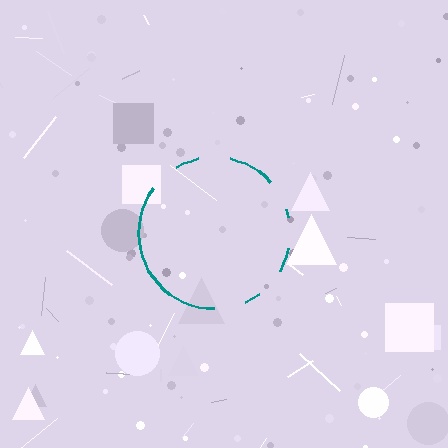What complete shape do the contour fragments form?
The contour fragments form a circle.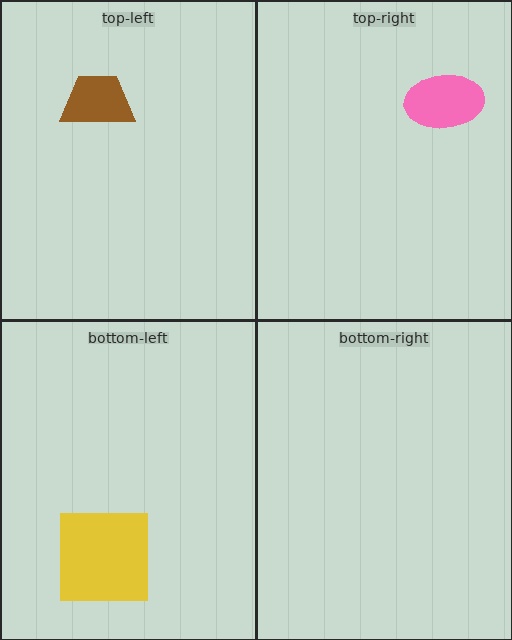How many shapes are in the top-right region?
1.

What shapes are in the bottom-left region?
The yellow square.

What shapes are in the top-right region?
The pink ellipse.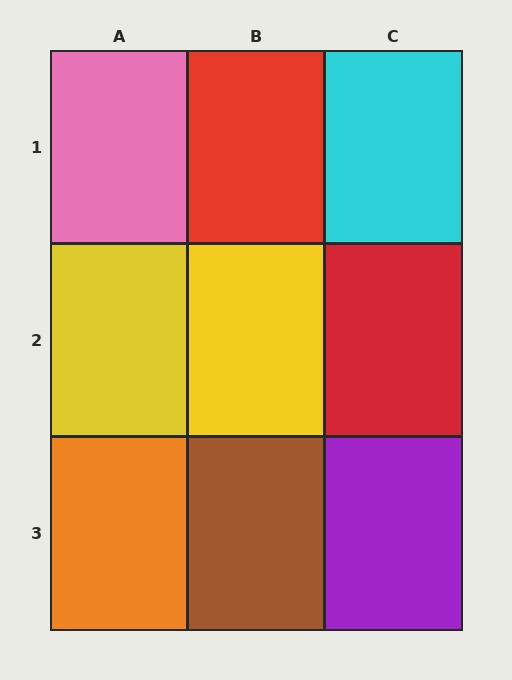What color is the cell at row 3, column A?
Orange.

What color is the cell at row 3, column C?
Purple.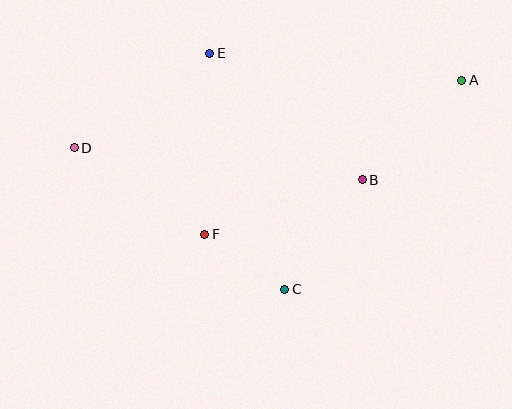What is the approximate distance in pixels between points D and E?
The distance between D and E is approximately 165 pixels.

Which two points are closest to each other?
Points C and F are closest to each other.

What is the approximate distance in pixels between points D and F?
The distance between D and F is approximately 156 pixels.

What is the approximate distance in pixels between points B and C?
The distance between B and C is approximately 134 pixels.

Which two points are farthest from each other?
Points A and D are farthest from each other.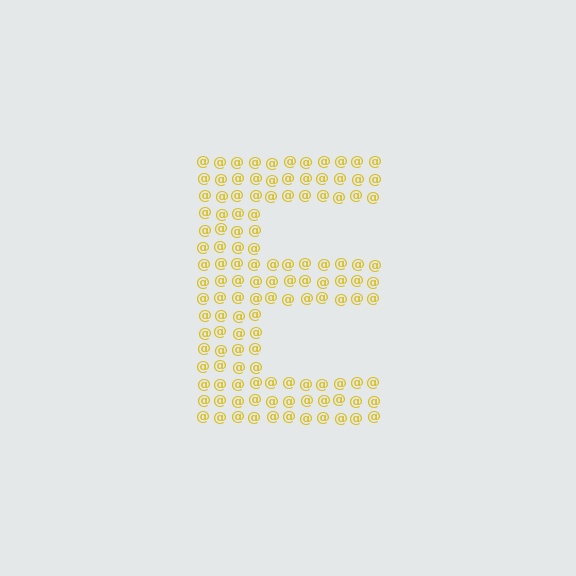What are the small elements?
The small elements are at signs.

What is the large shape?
The large shape is the letter E.